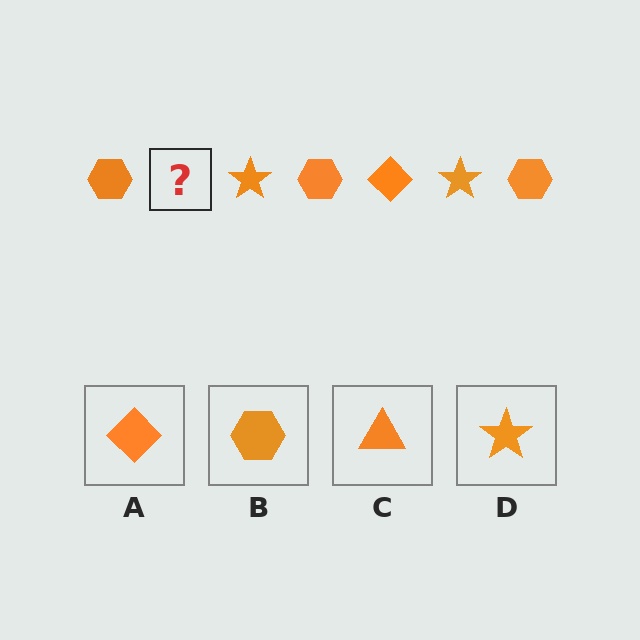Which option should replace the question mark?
Option A.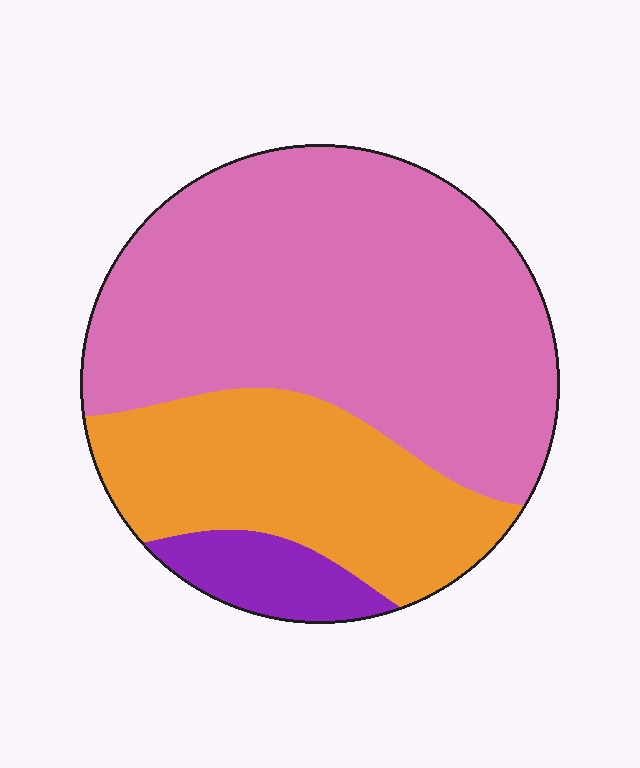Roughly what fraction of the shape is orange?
Orange covers roughly 30% of the shape.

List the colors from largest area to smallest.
From largest to smallest: pink, orange, purple.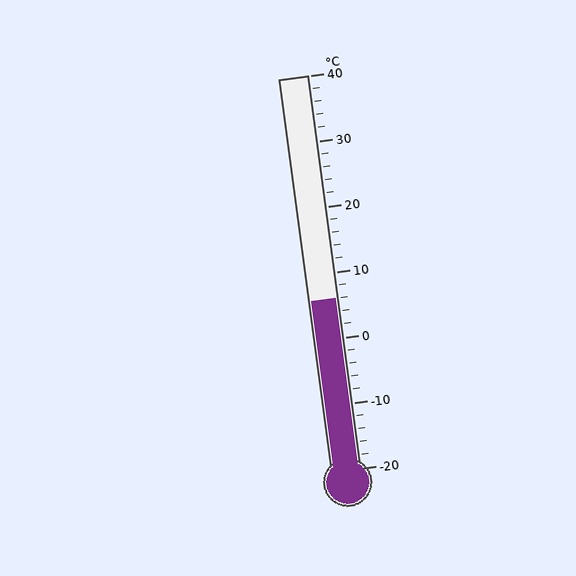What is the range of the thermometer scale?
The thermometer scale ranges from -20°C to 40°C.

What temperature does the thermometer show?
The thermometer shows approximately 6°C.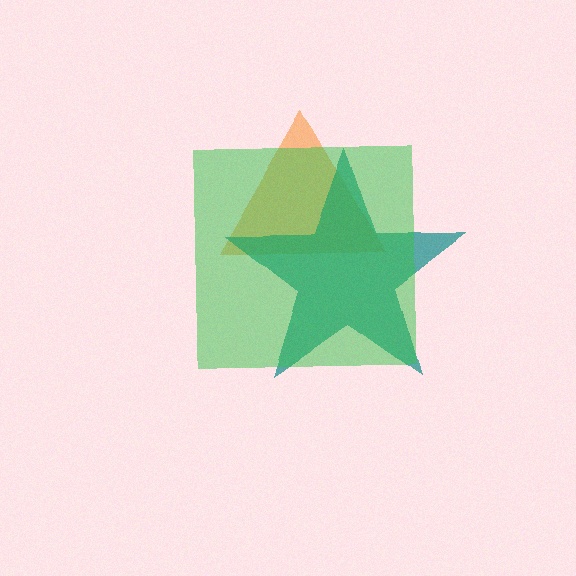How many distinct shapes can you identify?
There are 3 distinct shapes: an orange triangle, a teal star, a green square.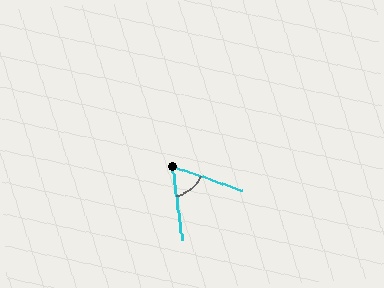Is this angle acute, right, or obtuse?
It is acute.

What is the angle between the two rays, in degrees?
Approximately 63 degrees.